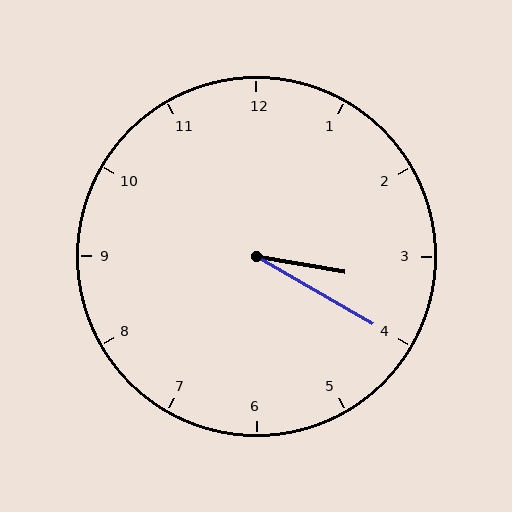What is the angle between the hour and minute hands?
Approximately 20 degrees.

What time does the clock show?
3:20.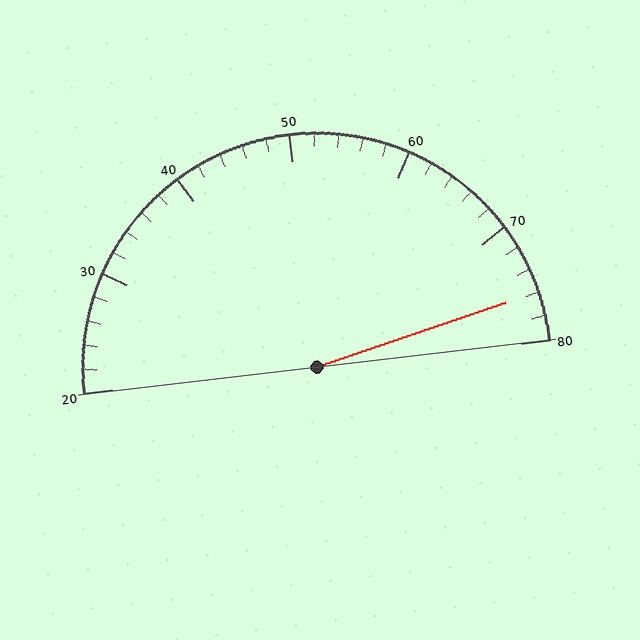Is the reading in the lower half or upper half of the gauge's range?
The reading is in the upper half of the range (20 to 80).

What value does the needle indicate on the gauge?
The needle indicates approximately 76.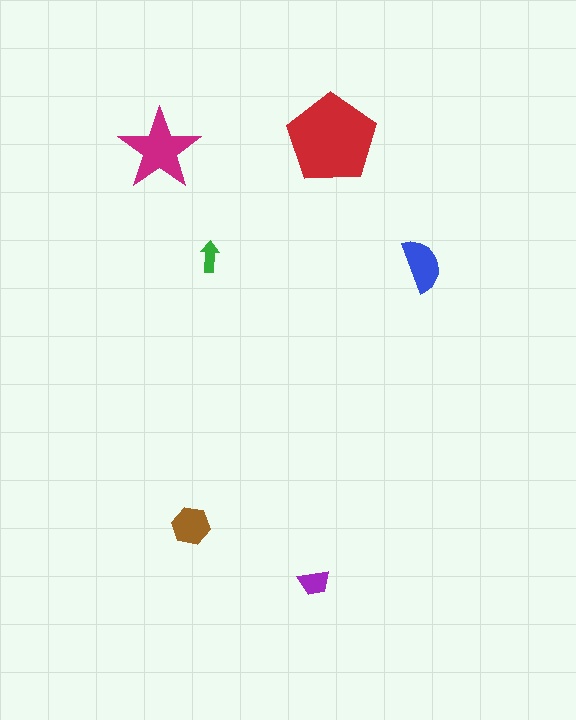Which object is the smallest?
The green arrow.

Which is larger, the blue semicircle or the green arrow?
The blue semicircle.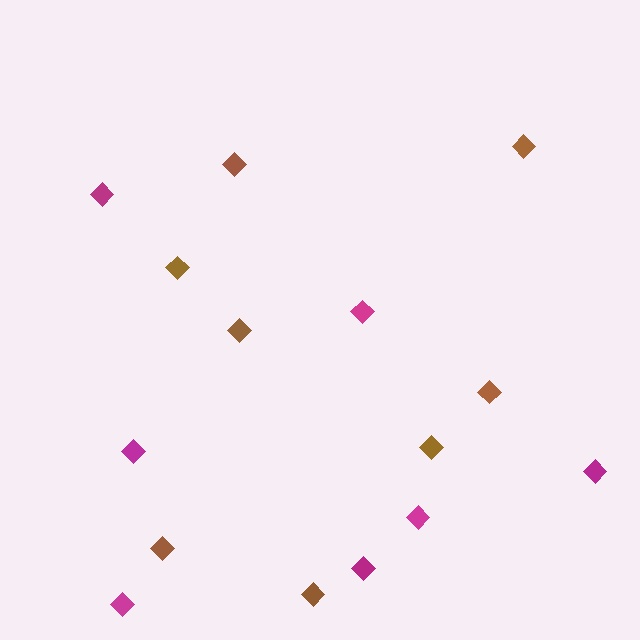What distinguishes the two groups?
There are 2 groups: one group of brown diamonds (8) and one group of magenta diamonds (7).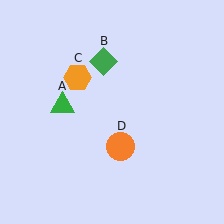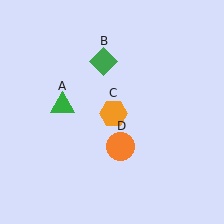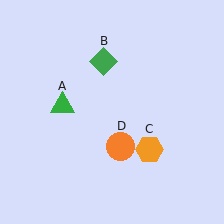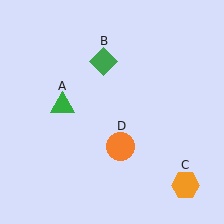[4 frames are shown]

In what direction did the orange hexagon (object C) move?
The orange hexagon (object C) moved down and to the right.